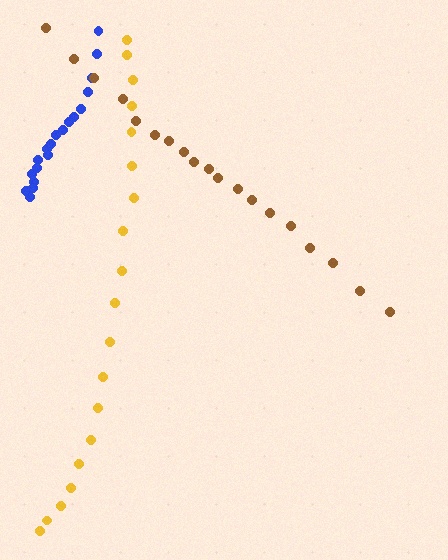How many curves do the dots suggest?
There are 3 distinct paths.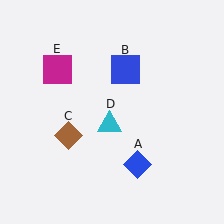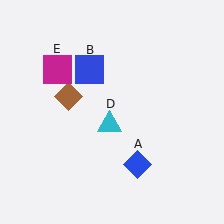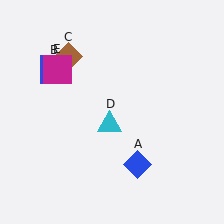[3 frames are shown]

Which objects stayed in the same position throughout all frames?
Blue diamond (object A) and cyan triangle (object D) and magenta square (object E) remained stationary.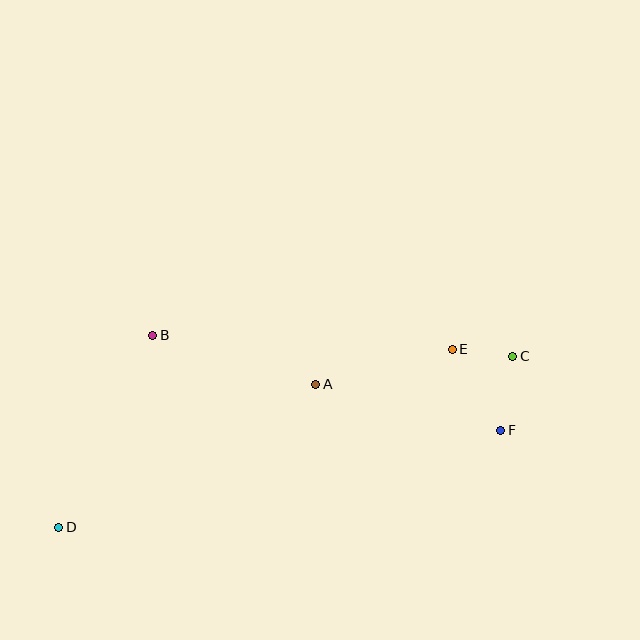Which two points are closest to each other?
Points C and E are closest to each other.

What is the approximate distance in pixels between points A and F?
The distance between A and F is approximately 191 pixels.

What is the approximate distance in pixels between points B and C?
The distance between B and C is approximately 360 pixels.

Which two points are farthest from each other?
Points C and D are farthest from each other.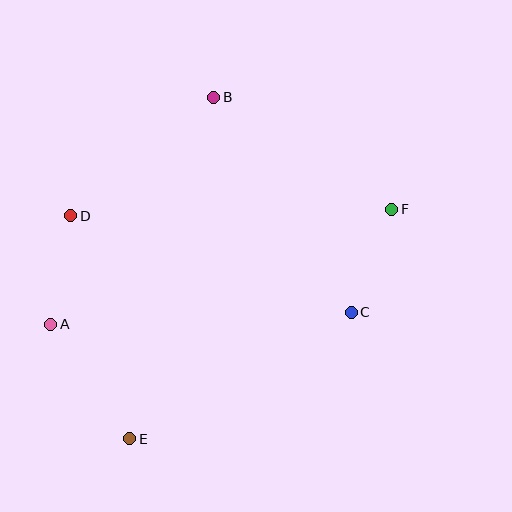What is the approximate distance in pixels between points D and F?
The distance between D and F is approximately 321 pixels.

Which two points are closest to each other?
Points A and D are closest to each other.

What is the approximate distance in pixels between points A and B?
The distance between A and B is approximately 280 pixels.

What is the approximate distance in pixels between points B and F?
The distance between B and F is approximately 210 pixels.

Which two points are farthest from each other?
Points A and F are farthest from each other.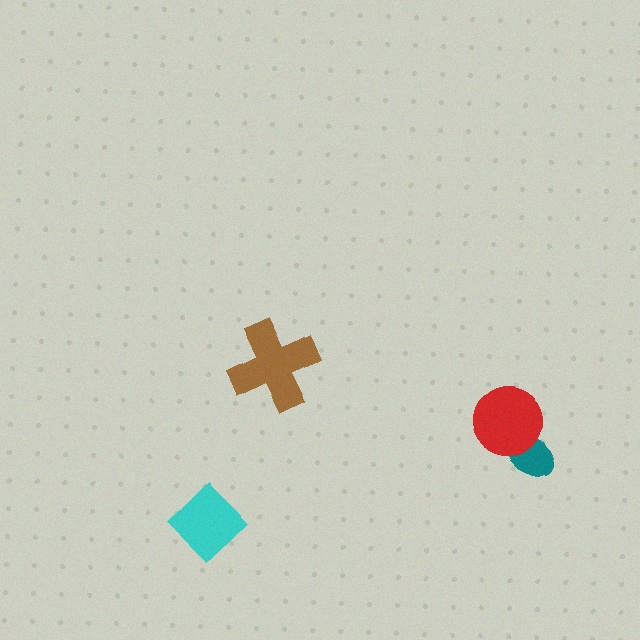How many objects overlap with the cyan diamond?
0 objects overlap with the cyan diamond.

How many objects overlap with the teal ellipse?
1 object overlaps with the teal ellipse.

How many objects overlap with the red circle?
1 object overlaps with the red circle.